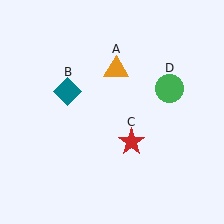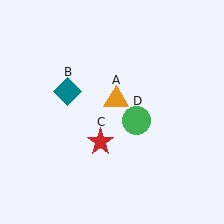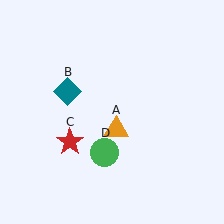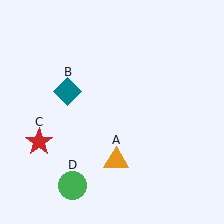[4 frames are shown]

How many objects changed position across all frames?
3 objects changed position: orange triangle (object A), red star (object C), green circle (object D).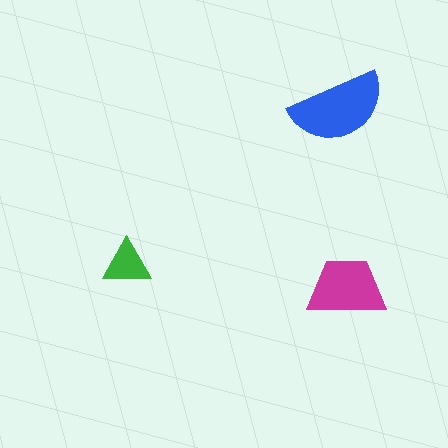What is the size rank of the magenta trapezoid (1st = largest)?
2nd.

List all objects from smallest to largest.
The green triangle, the magenta trapezoid, the blue semicircle.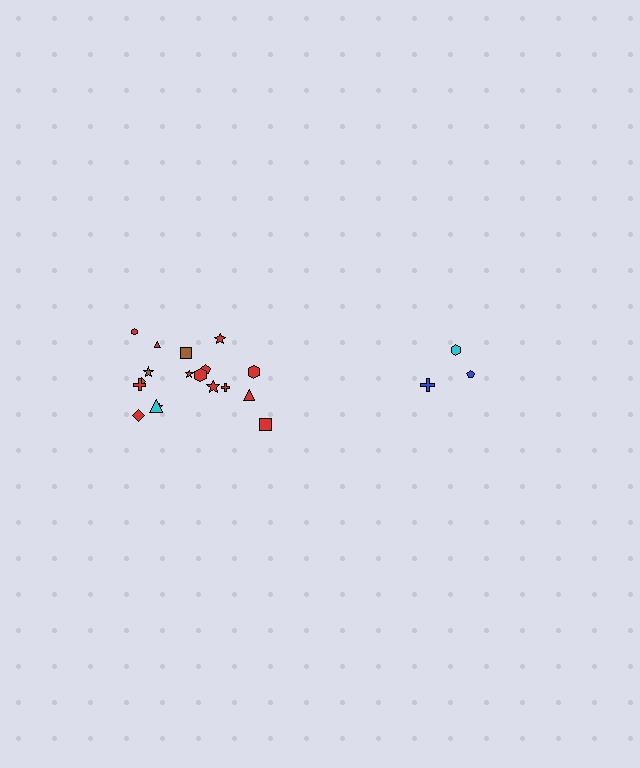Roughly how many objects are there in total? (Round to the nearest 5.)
Roughly 20 objects in total.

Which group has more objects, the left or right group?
The left group.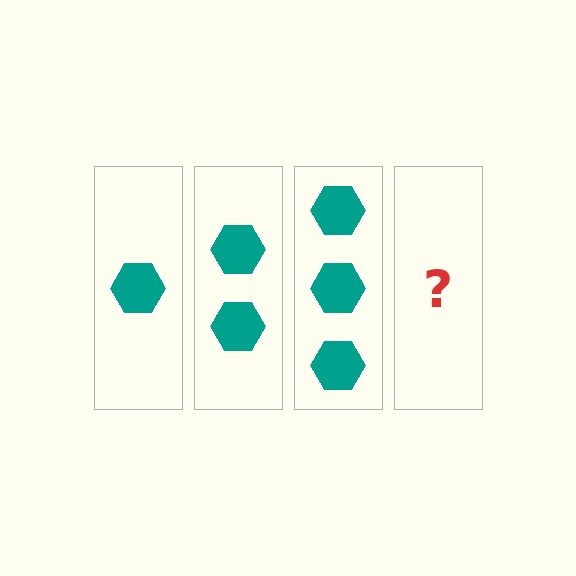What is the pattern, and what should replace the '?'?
The pattern is that each step adds one more hexagon. The '?' should be 4 hexagons.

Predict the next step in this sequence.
The next step is 4 hexagons.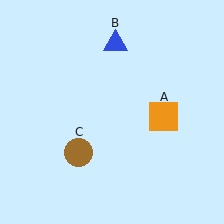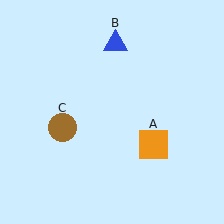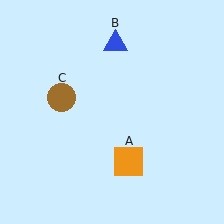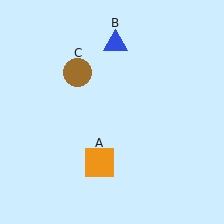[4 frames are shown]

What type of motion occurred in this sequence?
The orange square (object A), brown circle (object C) rotated clockwise around the center of the scene.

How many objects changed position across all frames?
2 objects changed position: orange square (object A), brown circle (object C).